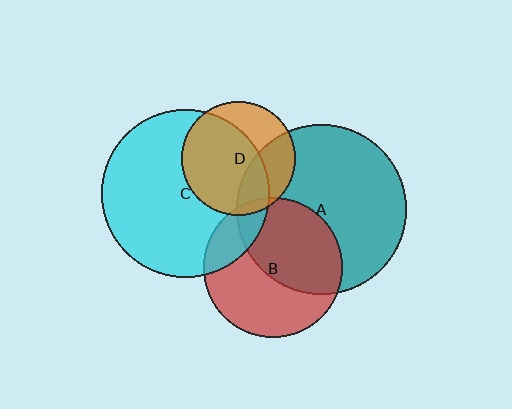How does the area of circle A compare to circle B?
Approximately 1.5 times.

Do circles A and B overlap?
Yes.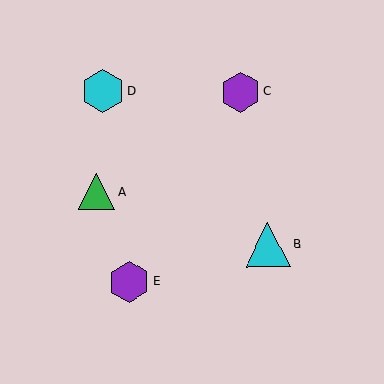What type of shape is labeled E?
Shape E is a purple hexagon.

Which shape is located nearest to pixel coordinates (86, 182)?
The green triangle (labeled A) at (97, 191) is nearest to that location.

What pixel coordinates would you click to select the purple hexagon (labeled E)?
Click at (129, 282) to select the purple hexagon E.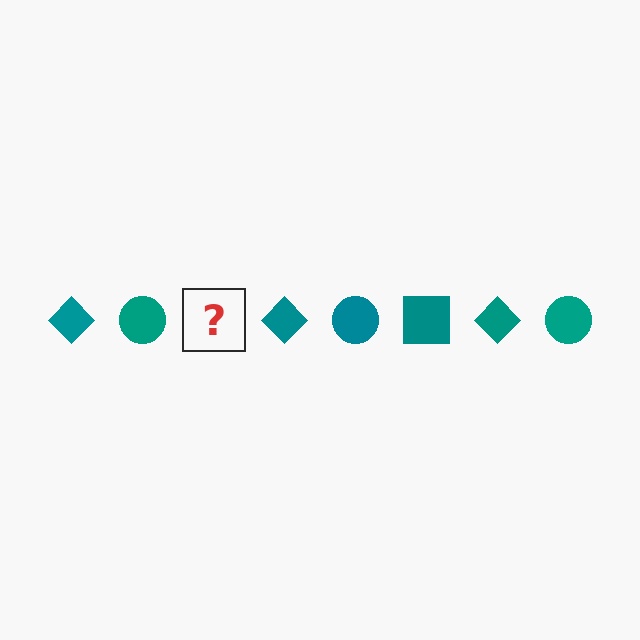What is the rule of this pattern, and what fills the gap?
The rule is that the pattern cycles through diamond, circle, square shapes in teal. The gap should be filled with a teal square.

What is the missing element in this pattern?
The missing element is a teal square.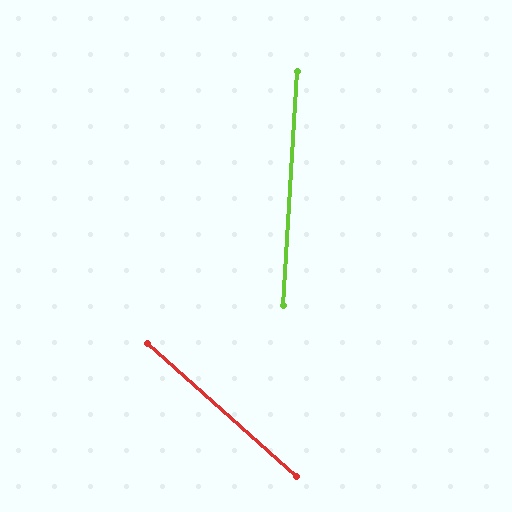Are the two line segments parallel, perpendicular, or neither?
Neither parallel nor perpendicular — they differ by about 52°.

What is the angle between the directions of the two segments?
Approximately 52 degrees.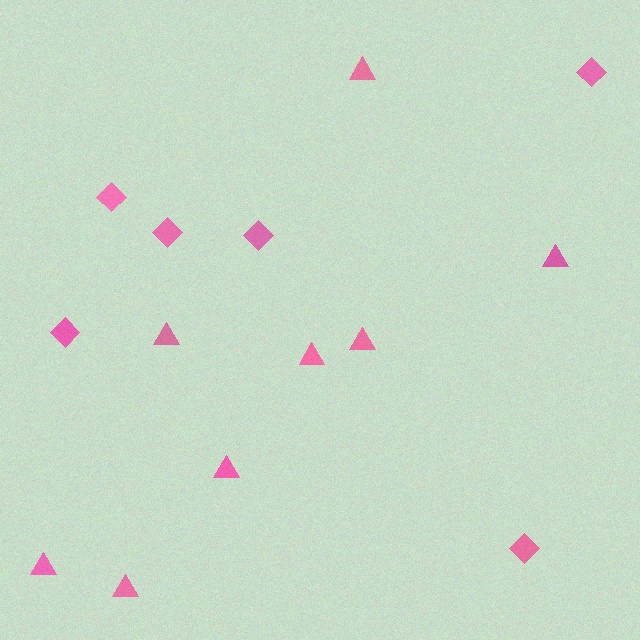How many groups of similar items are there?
There are 2 groups: one group of diamonds (6) and one group of triangles (8).